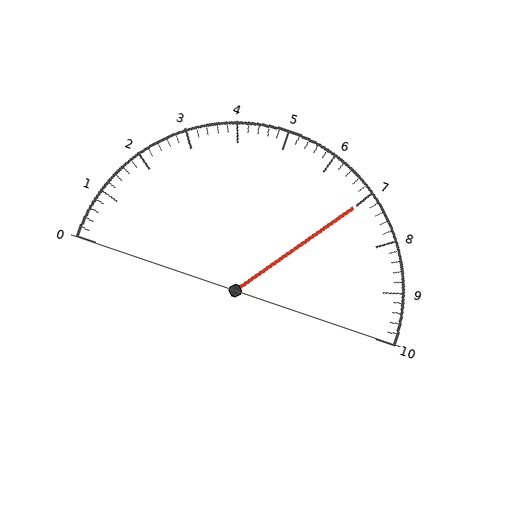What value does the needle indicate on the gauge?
The needle indicates approximately 7.0.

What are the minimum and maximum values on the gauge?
The gauge ranges from 0 to 10.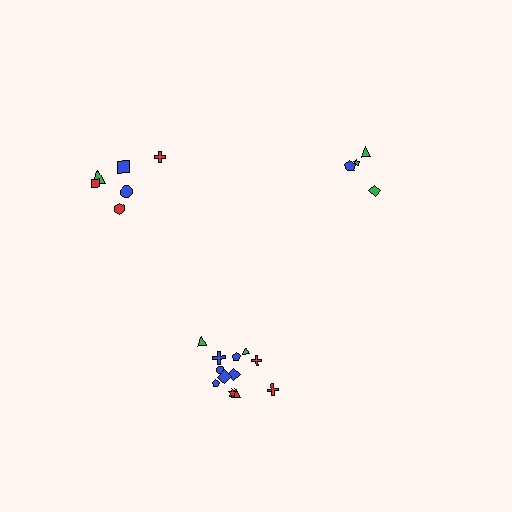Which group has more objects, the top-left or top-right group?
The top-left group.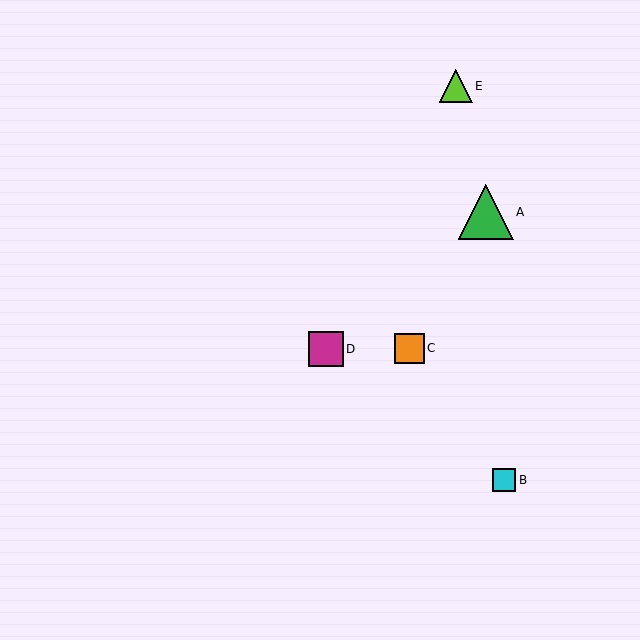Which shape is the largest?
The green triangle (labeled A) is the largest.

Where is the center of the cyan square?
The center of the cyan square is at (504, 480).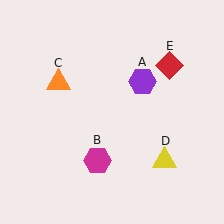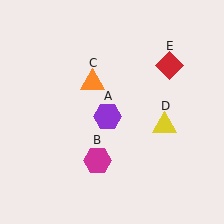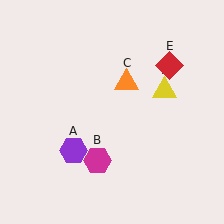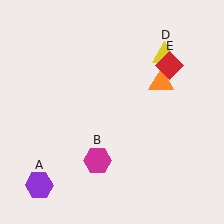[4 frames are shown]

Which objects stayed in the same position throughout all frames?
Magenta hexagon (object B) and red diamond (object E) remained stationary.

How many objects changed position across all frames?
3 objects changed position: purple hexagon (object A), orange triangle (object C), yellow triangle (object D).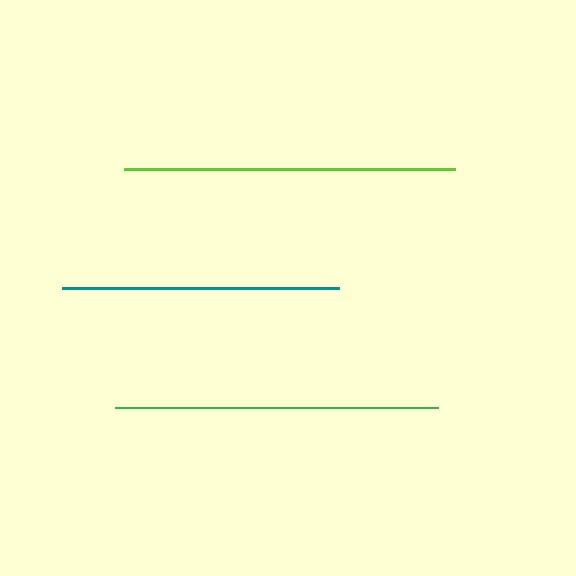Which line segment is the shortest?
The teal line is the shortest at approximately 278 pixels.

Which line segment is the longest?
The lime line is the longest at approximately 330 pixels.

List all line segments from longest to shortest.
From longest to shortest: lime, green, teal.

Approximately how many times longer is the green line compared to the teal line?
The green line is approximately 1.2 times the length of the teal line.